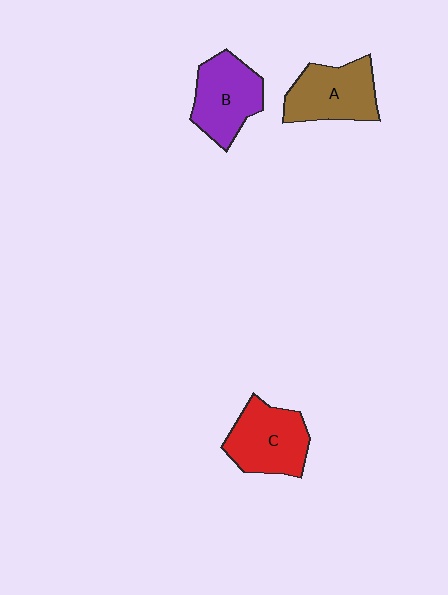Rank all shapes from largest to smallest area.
From largest to smallest: C (red), A (brown), B (purple).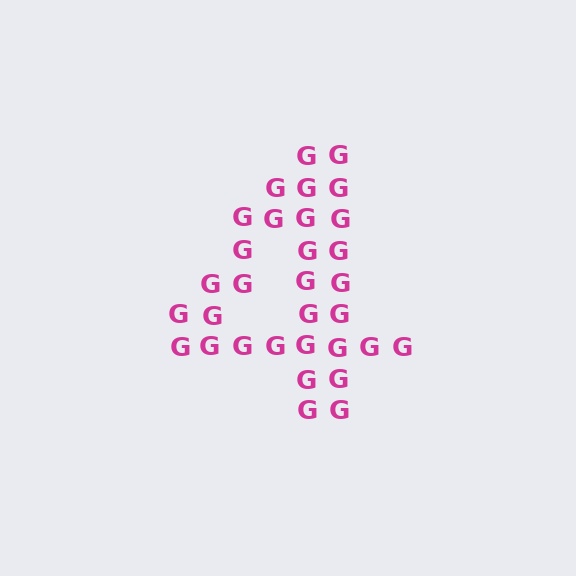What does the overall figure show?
The overall figure shows the digit 4.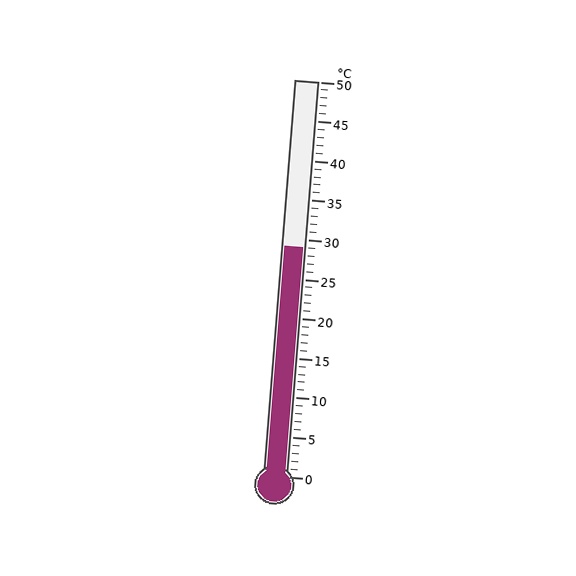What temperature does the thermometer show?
The thermometer shows approximately 29°C.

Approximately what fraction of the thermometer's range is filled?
The thermometer is filled to approximately 60% of its range.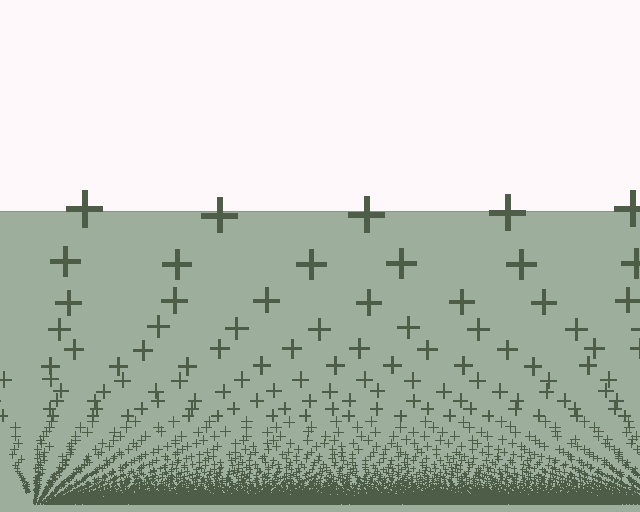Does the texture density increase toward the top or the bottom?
Density increases toward the bottom.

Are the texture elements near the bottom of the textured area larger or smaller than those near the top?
Smaller. The gradient is inverted — elements near the bottom are smaller and denser.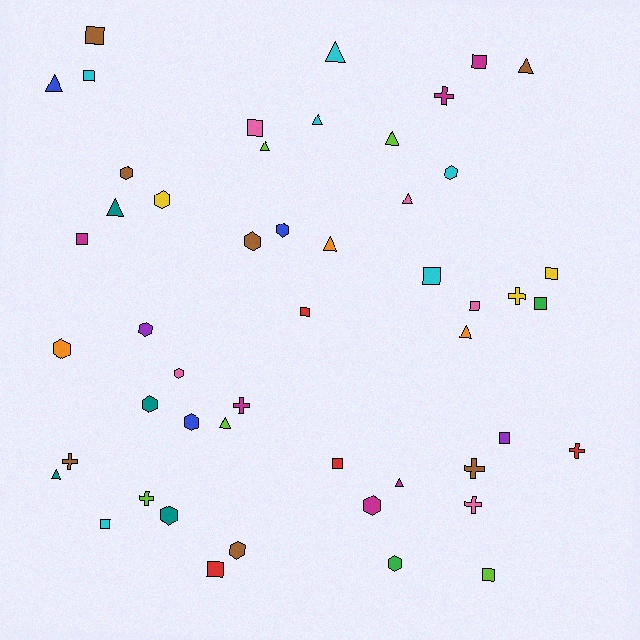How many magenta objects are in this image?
There are 6 magenta objects.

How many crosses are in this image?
There are 8 crosses.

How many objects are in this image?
There are 50 objects.